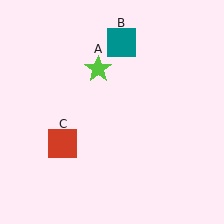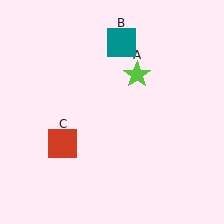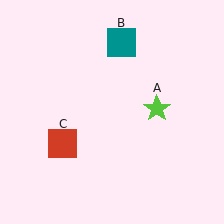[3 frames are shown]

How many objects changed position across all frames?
1 object changed position: lime star (object A).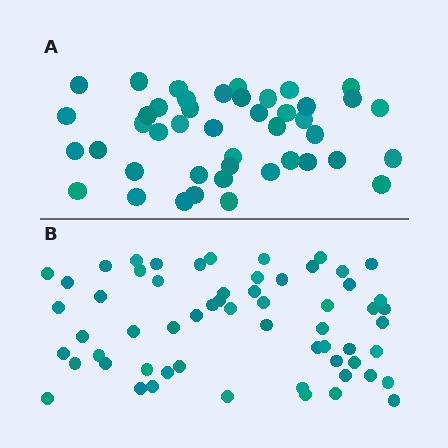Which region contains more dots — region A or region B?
Region B (the bottom region) has more dots.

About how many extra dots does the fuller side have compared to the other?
Region B has approximately 15 more dots than region A.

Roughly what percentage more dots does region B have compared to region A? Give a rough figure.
About 35% more.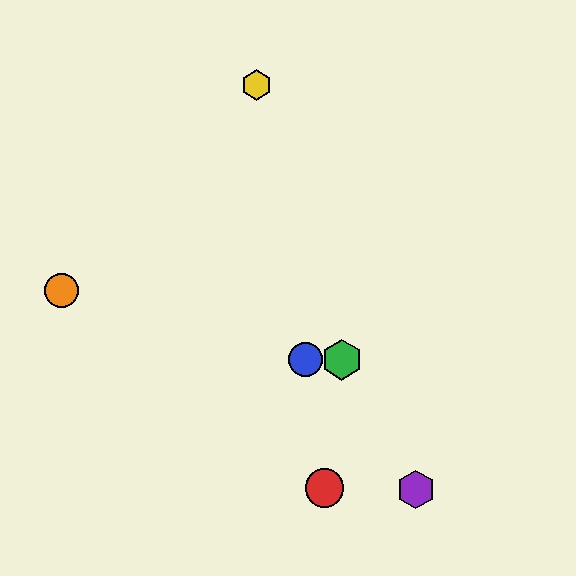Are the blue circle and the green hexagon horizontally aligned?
Yes, both are at y≈360.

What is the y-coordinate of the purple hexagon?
The purple hexagon is at y≈490.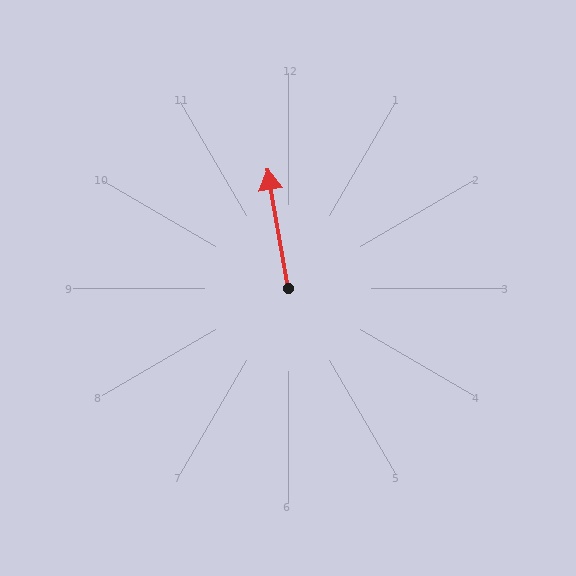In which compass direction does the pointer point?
North.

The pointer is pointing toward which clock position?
Roughly 12 o'clock.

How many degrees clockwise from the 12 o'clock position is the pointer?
Approximately 350 degrees.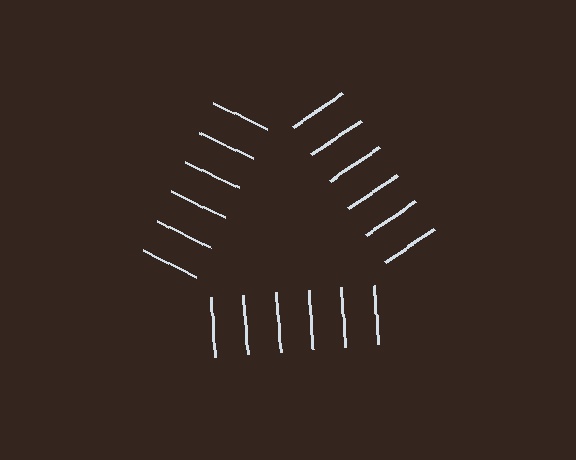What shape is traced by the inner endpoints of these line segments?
An illusory triangle — the line segments terminate on its edges but no continuous stroke is drawn.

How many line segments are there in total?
18 — 6 along each of the 3 edges.